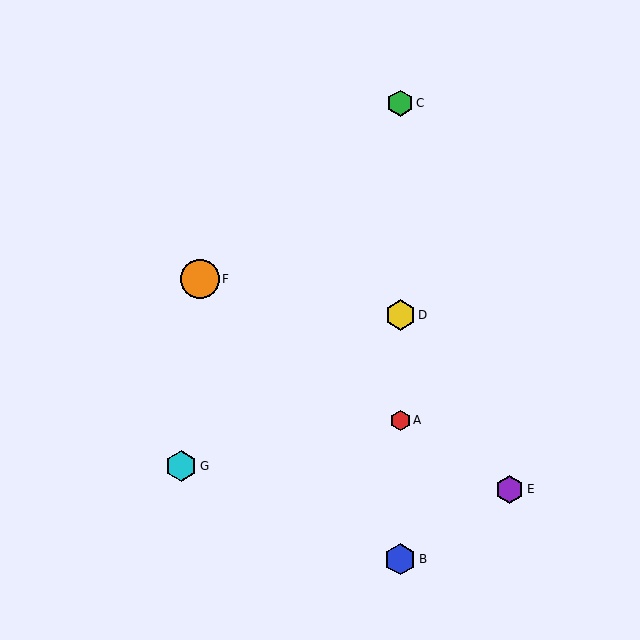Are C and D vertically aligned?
Yes, both are at x≈400.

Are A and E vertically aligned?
No, A is at x≈400 and E is at x≈510.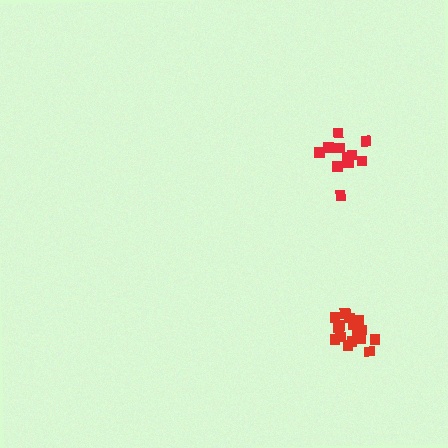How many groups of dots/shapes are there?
There are 2 groups.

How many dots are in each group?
Group 1: 17 dots, Group 2: 11 dots (28 total).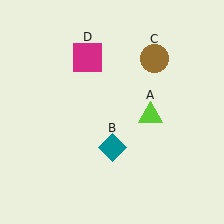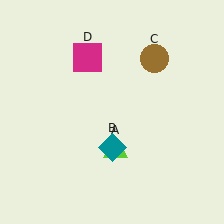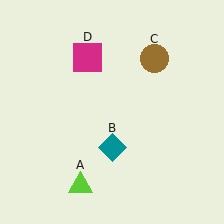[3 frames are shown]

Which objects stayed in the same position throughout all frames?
Teal diamond (object B) and brown circle (object C) and magenta square (object D) remained stationary.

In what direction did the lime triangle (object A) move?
The lime triangle (object A) moved down and to the left.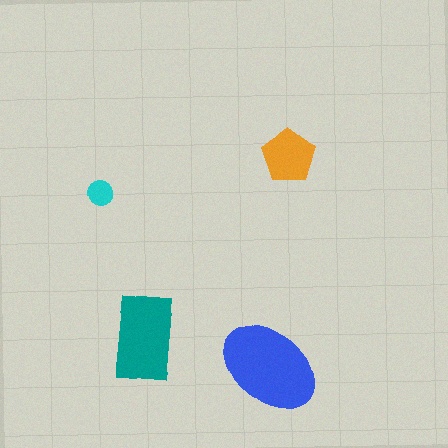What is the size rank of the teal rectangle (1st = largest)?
2nd.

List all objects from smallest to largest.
The cyan circle, the orange pentagon, the teal rectangle, the blue ellipse.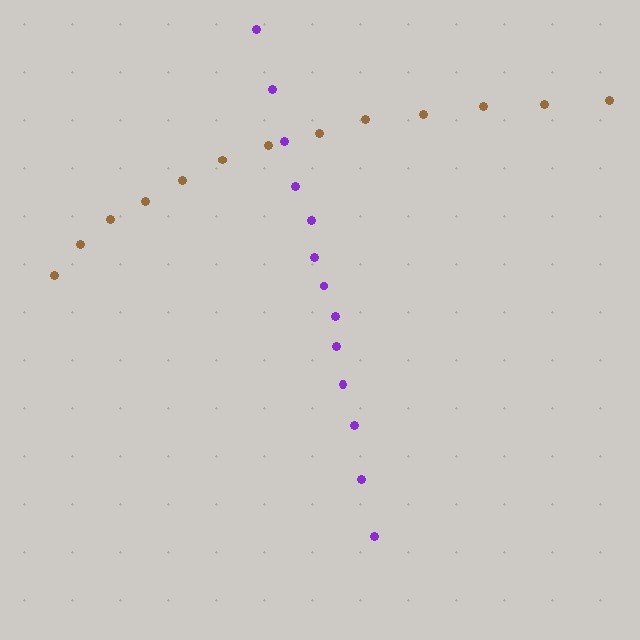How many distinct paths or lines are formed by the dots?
There are 2 distinct paths.